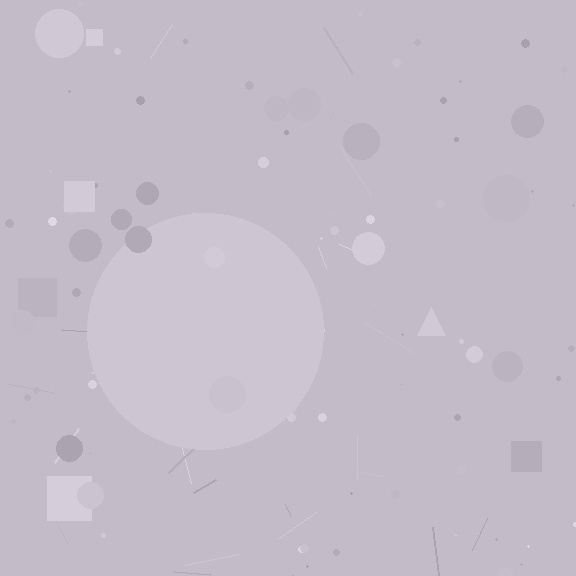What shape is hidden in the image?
A circle is hidden in the image.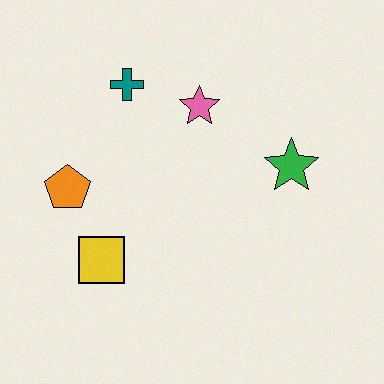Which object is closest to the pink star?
The teal cross is closest to the pink star.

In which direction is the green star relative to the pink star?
The green star is to the right of the pink star.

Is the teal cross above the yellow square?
Yes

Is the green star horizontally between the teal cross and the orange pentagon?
No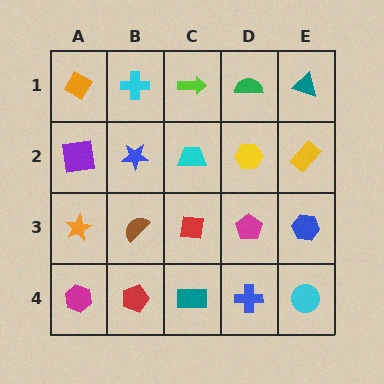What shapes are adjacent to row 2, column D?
A green semicircle (row 1, column D), a magenta pentagon (row 3, column D), a cyan trapezoid (row 2, column C), a yellow rectangle (row 2, column E).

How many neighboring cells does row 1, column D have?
3.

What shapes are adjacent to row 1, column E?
A yellow rectangle (row 2, column E), a green semicircle (row 1, column D).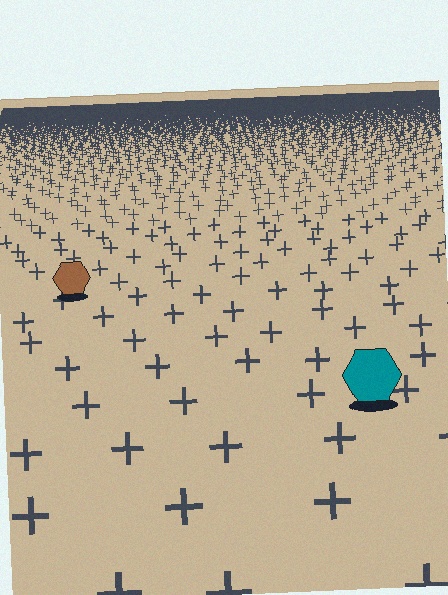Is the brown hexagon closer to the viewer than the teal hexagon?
No. The teal hexagon is closer — you can tell from the texture gradient: the ground texture is coarser near it.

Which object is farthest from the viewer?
The brown hexagon is farthest from the viewer. It appears smaller and the ground texture around it is denser.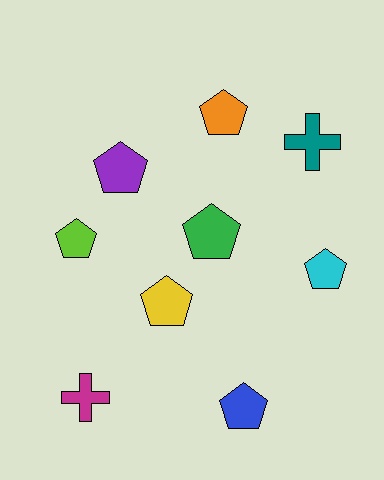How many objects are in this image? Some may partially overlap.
There are 9 objects.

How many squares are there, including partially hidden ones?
There are no squares.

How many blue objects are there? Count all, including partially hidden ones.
There is 1 blue object.